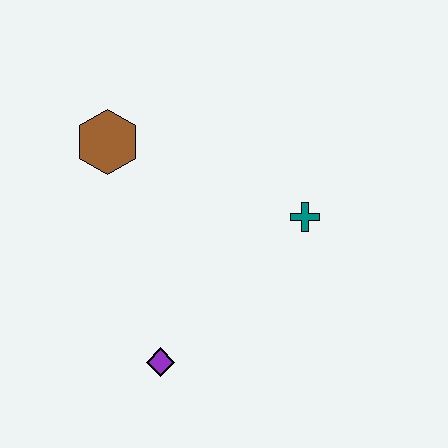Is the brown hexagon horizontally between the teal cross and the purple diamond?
No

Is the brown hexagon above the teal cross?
Yes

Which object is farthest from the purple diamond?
The brown hexagon is farthest from the purple diamond.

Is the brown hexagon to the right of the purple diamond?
No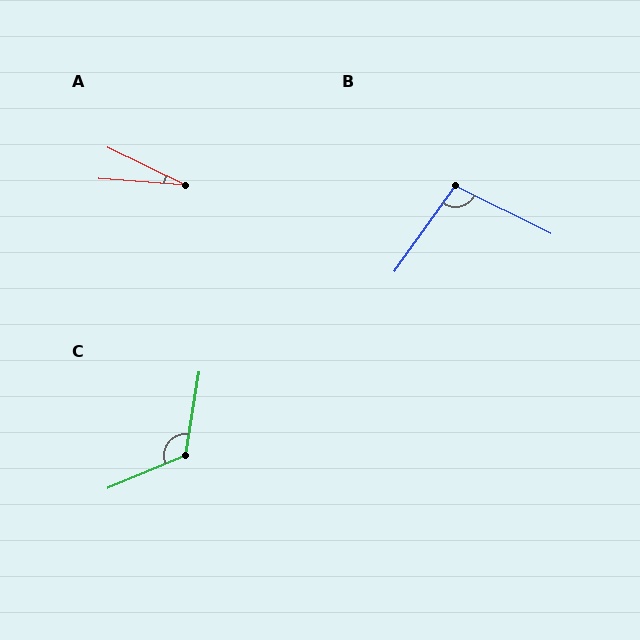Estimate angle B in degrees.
Approximately 99 degrees.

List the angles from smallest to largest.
A (22°), B (99°), C (122°).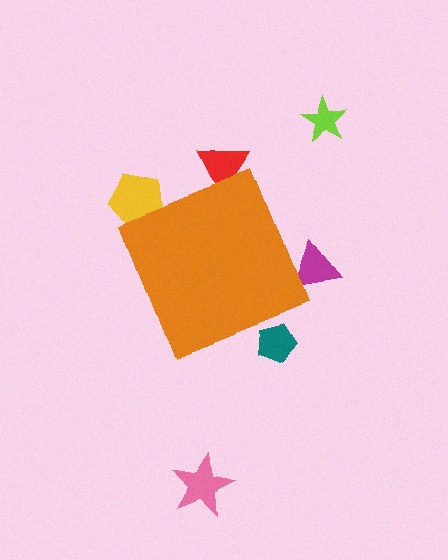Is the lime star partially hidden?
No, the lime star is fully visible.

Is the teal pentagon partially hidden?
Yes, the teal pentagon is partially hidden behind the orange diamond.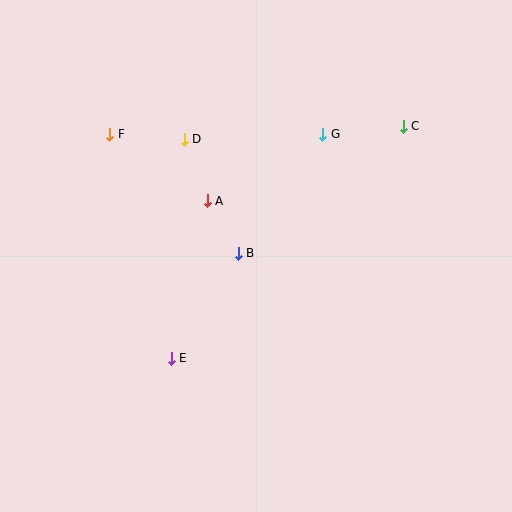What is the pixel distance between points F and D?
The distance between F and D is 75 pixels.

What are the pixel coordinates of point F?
Point F is at (110, 134).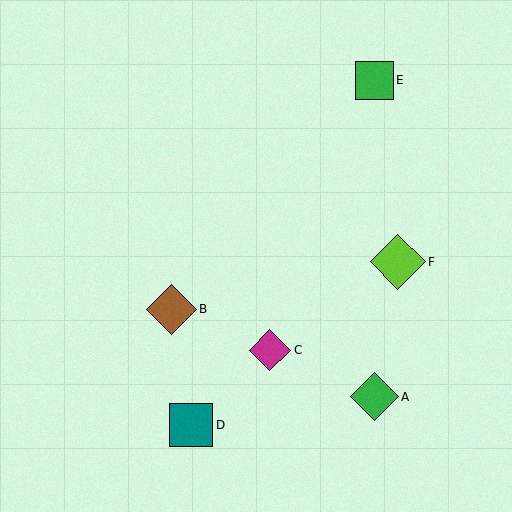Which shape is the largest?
The lime diamond (labeled F) is the largest.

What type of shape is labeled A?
Shape A is a green diamond.